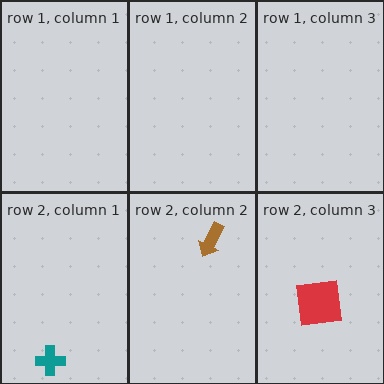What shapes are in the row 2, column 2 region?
The brown arrow.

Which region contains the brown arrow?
The row 2, column 2 region.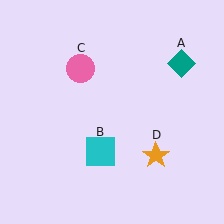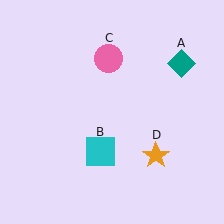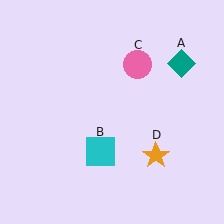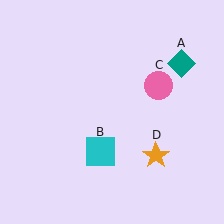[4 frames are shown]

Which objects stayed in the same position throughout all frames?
Teal diamond (object A) and cyan square (object B) and orange star (object D) remained stationary.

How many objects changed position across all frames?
1 object changed position: pink circle (object C).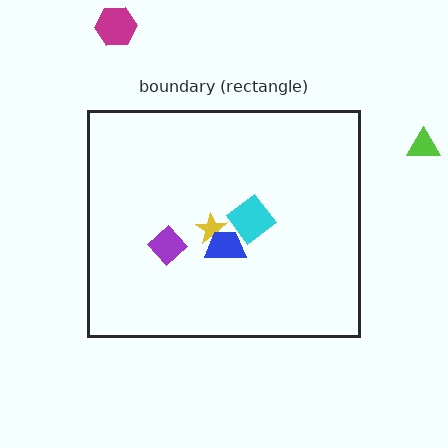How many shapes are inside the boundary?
4 inside, 2 outside.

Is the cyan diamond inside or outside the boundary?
Inside.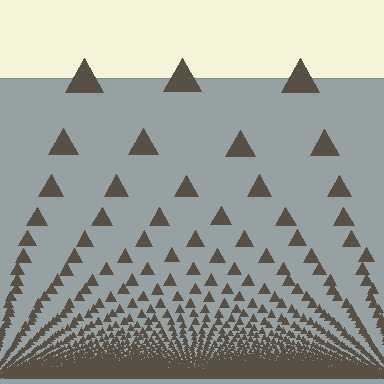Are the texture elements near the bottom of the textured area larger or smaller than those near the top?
Smaller. The gradient is inverted — elements near the bottom are smaller and denser.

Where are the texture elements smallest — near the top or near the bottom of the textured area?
Near the bottom.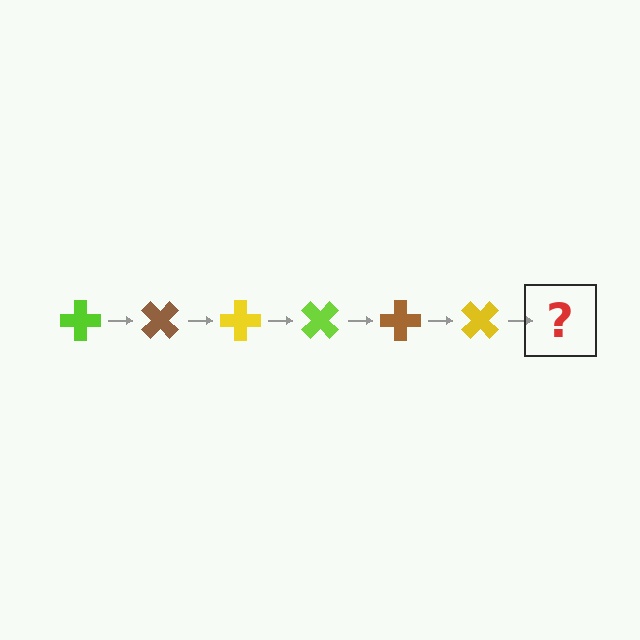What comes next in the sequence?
The next element should be a lime cross, rotated 270 degrees from the start.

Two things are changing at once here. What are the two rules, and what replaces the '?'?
The two rules are that it rotates 45 degrees each step and the color cycles through lime, brown, and yellow. The '?' should be a lime cross, rotated 270 degrees from the start.